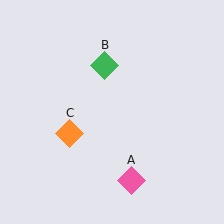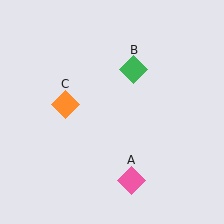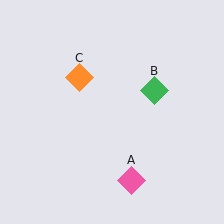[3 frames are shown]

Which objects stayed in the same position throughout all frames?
Pink diamond (object A) remained stationary.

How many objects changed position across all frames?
2 objects changed position: green diamond (object B), orange diamond (object C).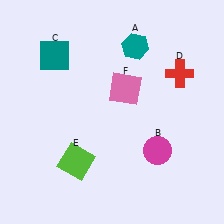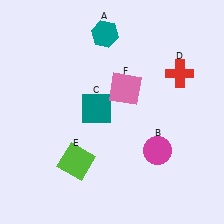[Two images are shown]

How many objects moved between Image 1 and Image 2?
2 objects moved between the two images.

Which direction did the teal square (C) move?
The teal square (C) moved down.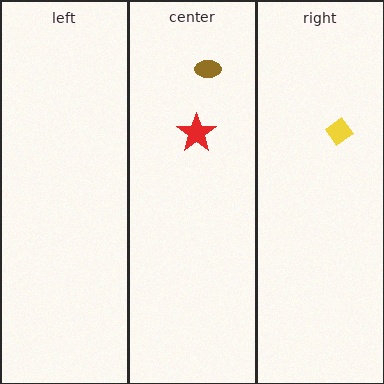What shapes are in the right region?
The yellow diamond.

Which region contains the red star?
The center region.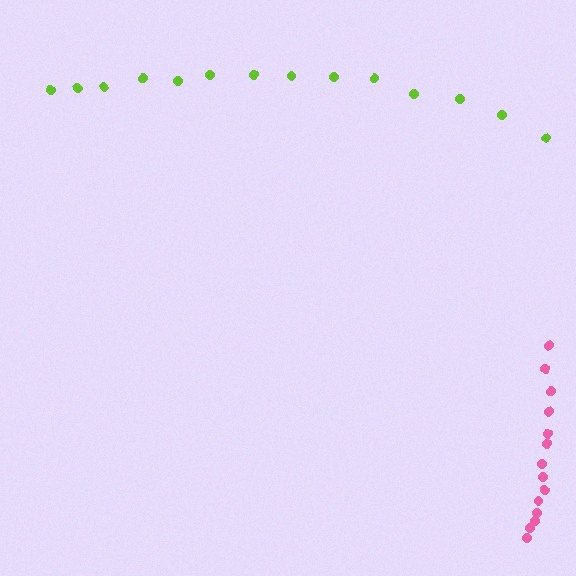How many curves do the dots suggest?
There are 2 distinct paths.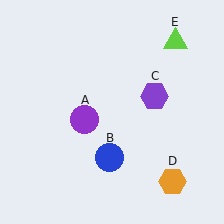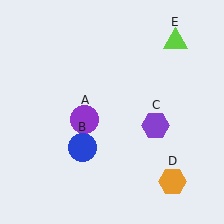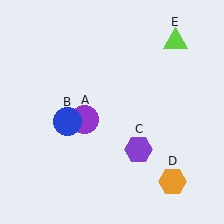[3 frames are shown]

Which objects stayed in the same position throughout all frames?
Purple circle (object A) and orange hexagon (object D) and lime triangle (object E) remained stationary.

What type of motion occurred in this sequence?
The blue circle (object B), purple hexagon (object C) rotated clockwise around the center of the scene.